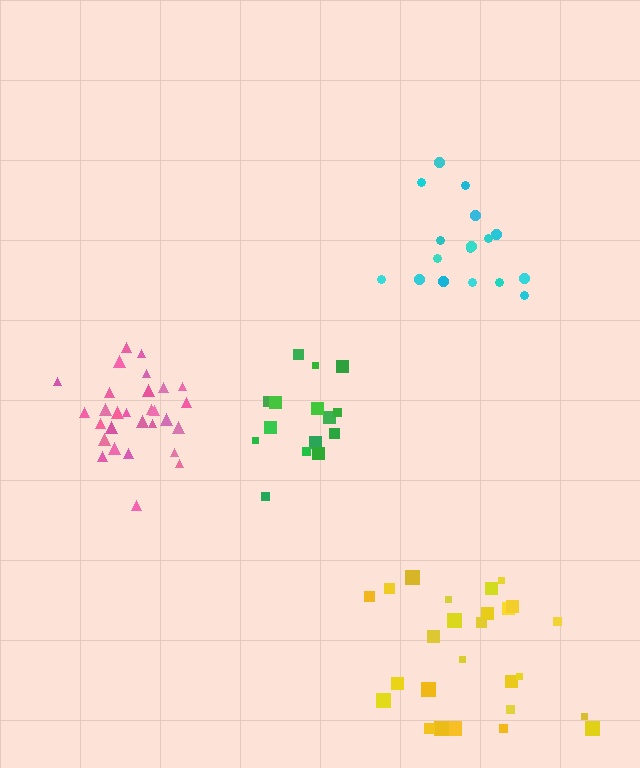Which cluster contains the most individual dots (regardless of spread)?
Pink (29).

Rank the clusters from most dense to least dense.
pink, green, yellow, cyan.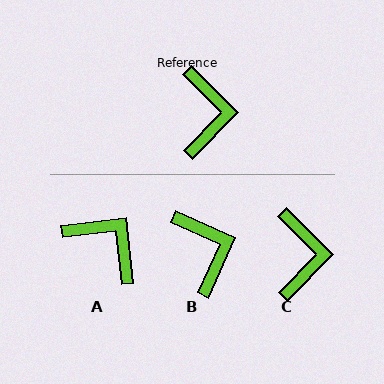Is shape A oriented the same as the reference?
No, it is off by about 51 degrees.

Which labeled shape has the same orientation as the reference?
C.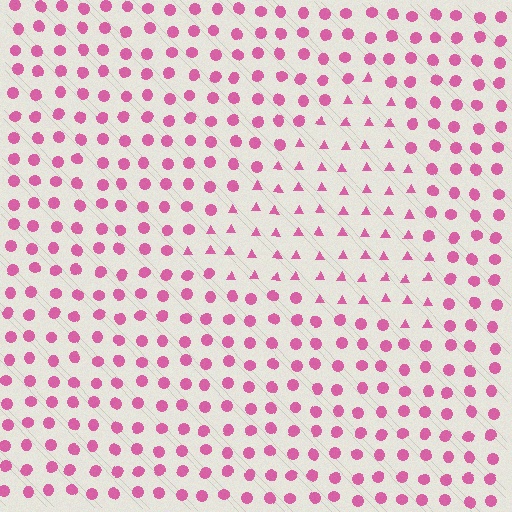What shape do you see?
I see a triangle.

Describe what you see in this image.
The image is filled with small pink elements arranged in a uniform grid. A triangle-shaped region contains triangles, while the surrounding area contains circles. The boundary is defined purely by the change in element shape.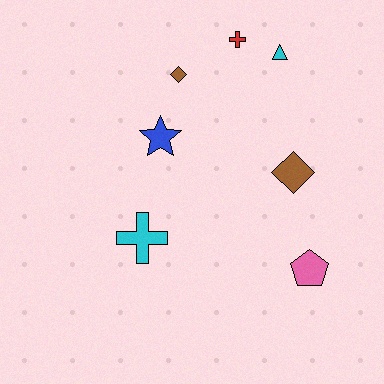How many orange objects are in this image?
There are no orange objects.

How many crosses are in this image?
There are 2 crosses.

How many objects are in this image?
There are 7 objects.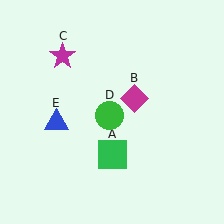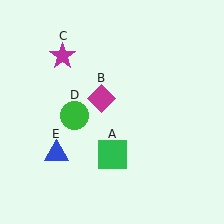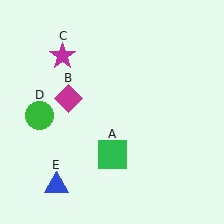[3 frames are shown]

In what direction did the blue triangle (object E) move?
The blue triangle (object E) moved down.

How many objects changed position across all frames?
3 objects changed position: magenta diamond (object B), green circle (object D), blue triangle (object E).